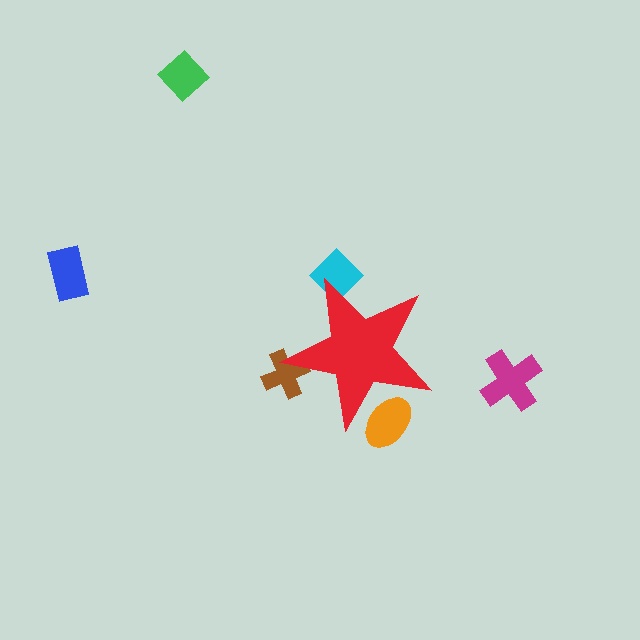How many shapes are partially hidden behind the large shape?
3 shapes are partially hidden.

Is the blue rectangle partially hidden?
No, the blue rectangle is fully visible.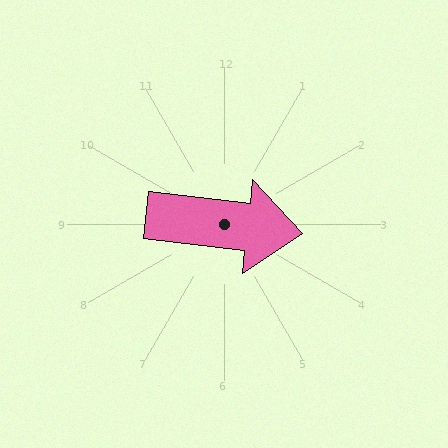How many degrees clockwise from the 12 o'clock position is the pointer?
Approximately 97 degrees.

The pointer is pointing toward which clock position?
Roughly 3 o'clock.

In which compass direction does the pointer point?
East.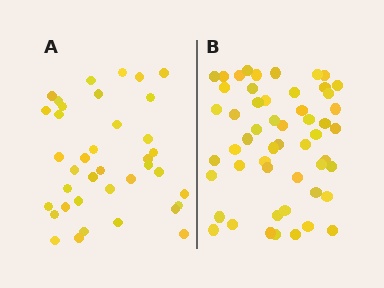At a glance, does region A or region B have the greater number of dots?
Region B (the right region) has more dots.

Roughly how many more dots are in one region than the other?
Region B has approximately 15 more dots than region A.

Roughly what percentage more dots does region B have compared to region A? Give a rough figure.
About 40% more.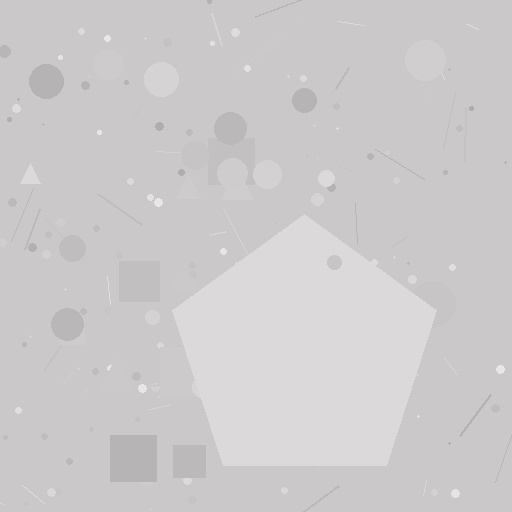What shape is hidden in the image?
A pentagon is hidden in the image.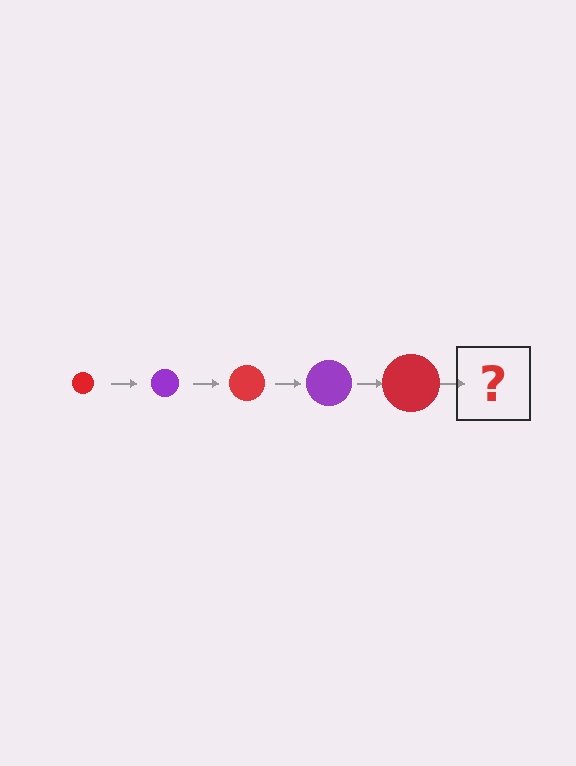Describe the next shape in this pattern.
It should be a purple circle, larger than the previous one.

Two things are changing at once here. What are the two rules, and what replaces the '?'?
The two rules are that the circle grows larger each step and the color cycles through red and purple. The '?' should be a purple circle, larger than the previous one.